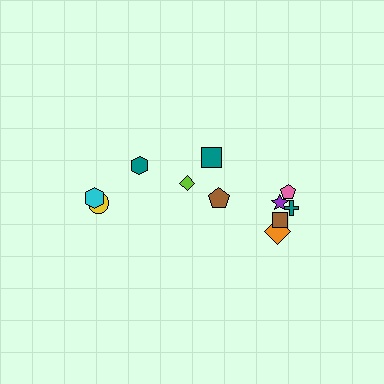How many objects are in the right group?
There are 7 objects.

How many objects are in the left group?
There are 4 objects.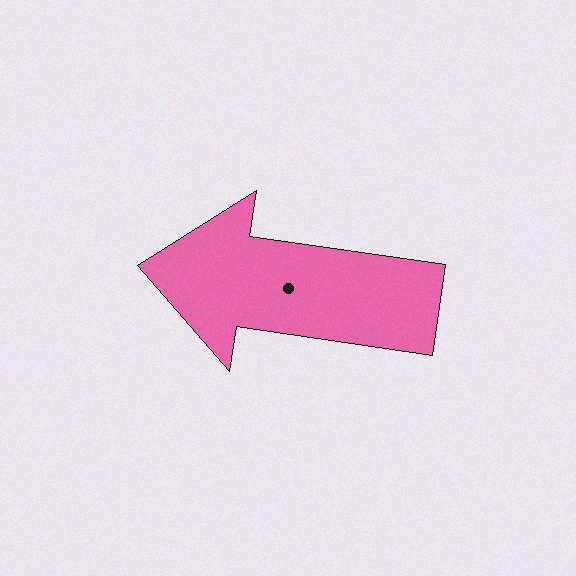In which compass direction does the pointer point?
West.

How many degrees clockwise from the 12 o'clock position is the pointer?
Approximately 278 degrees.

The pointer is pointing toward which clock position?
Roughly 9 o'clock.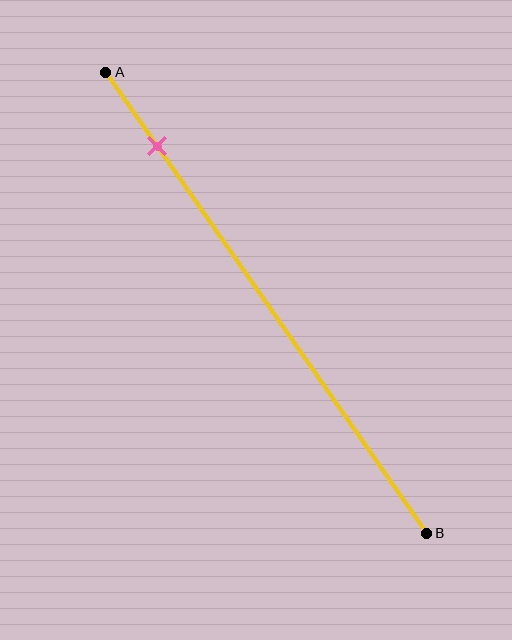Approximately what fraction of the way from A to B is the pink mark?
The pink mark is approximately 15% of the way from A to B.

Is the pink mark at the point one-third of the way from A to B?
No, the mark is at about 15% from A, not at the 33% one-third point.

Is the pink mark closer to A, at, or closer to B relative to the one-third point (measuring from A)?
The pink mark is closer to point A than the one-third point of segment AB.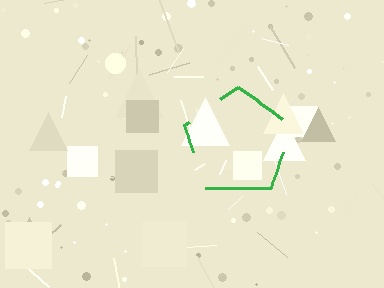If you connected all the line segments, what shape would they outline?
They would outline a pentagon.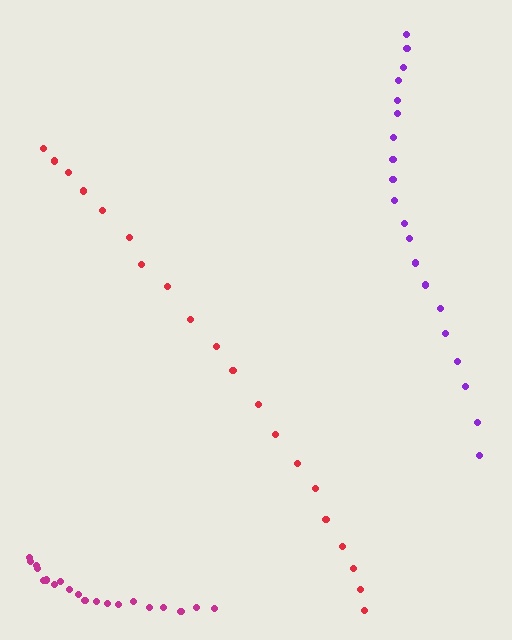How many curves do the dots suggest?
There are 3 distinct paths.